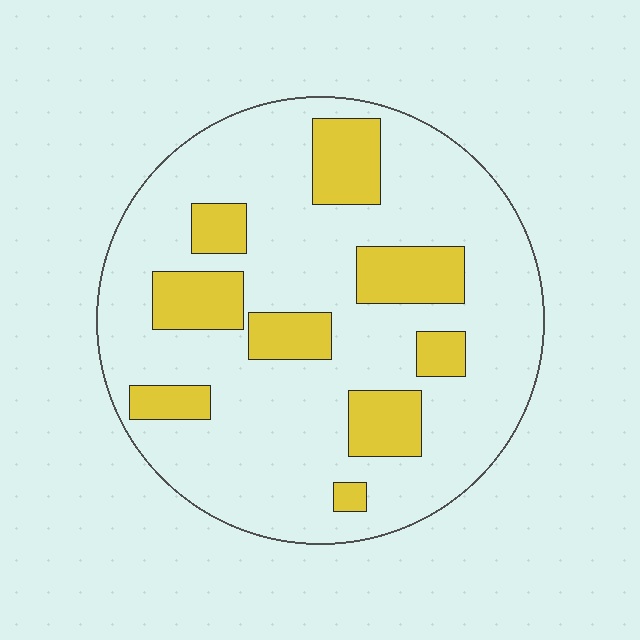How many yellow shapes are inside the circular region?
9.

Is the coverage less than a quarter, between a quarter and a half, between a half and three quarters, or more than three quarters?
Less than a quarter.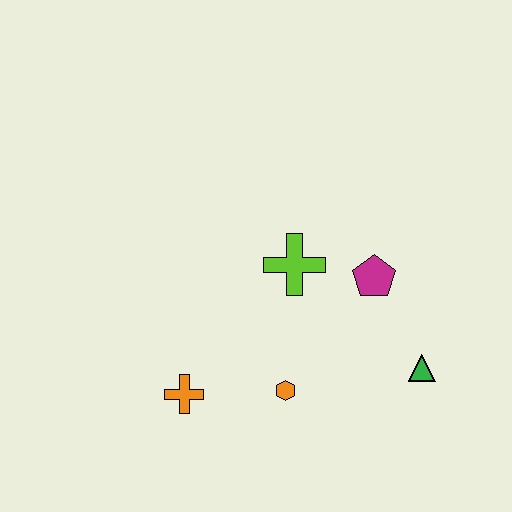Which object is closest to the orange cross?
The orange hexagon is closest to the orange cross.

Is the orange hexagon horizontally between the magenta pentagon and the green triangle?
No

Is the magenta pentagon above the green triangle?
Yes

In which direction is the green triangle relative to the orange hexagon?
The green triangle is to the right of the orange hexagon.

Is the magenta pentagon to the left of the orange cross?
No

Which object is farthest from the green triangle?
The orange cross is farthest from the green triangle.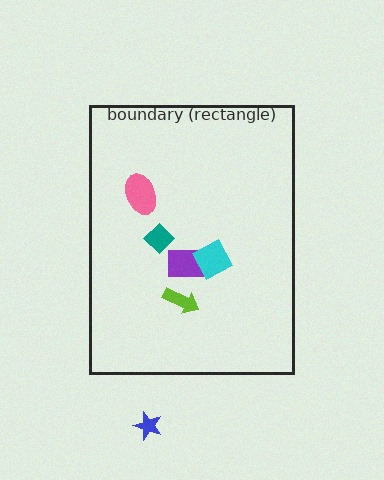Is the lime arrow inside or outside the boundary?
Inside.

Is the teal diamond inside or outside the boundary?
Inside.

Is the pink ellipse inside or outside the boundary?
Inside.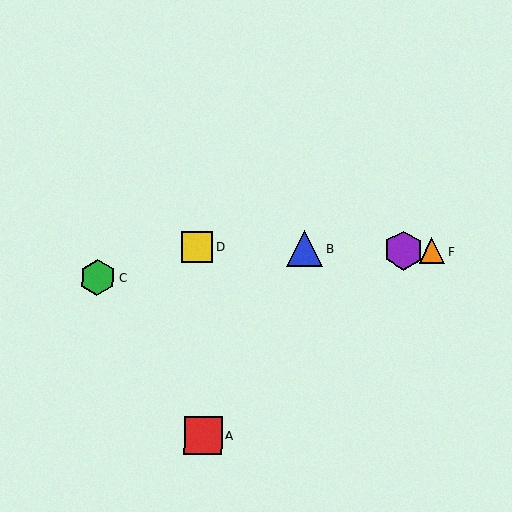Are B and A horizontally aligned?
No, B is at y≈249 and A is at y≈435.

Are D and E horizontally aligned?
Yes, both are at y≈247.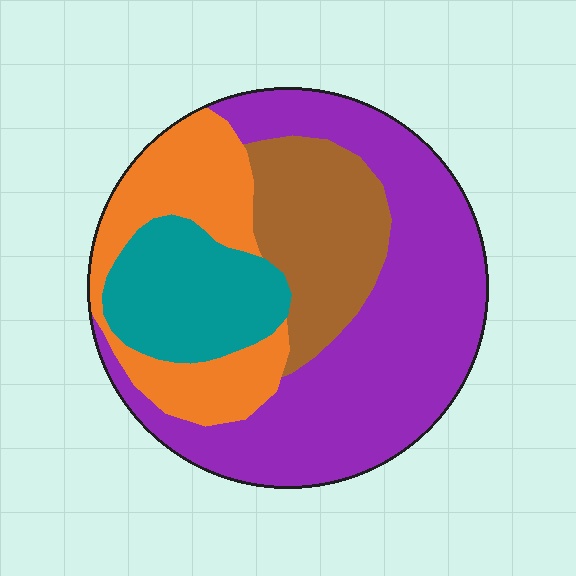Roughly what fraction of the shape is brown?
Brown takes up less than a quarter of the shape.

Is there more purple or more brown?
Purple.